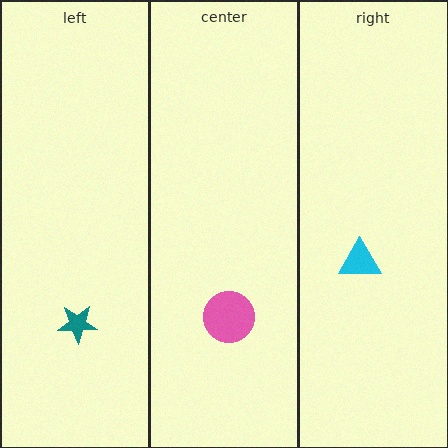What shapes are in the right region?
The cyan triangle.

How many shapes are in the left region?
1.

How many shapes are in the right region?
1.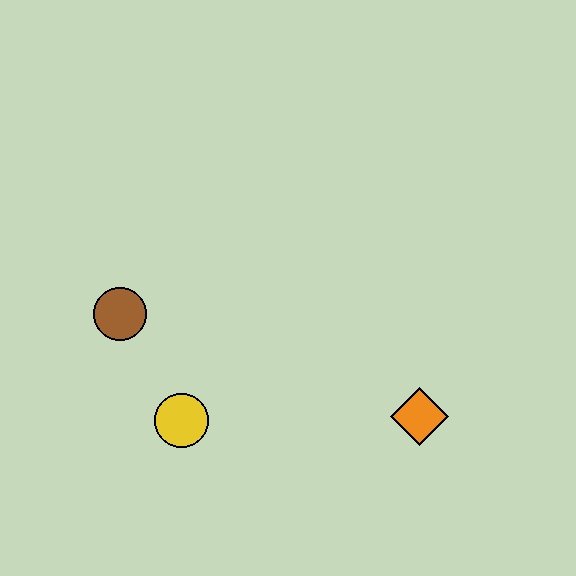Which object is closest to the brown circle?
The yellow circle is closest to the brown circle.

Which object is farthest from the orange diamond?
The brown circle is farthest from the orange diamond.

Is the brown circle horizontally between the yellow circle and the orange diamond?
No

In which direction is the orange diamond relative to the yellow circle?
The orange diamond is to the right of the yellow circle.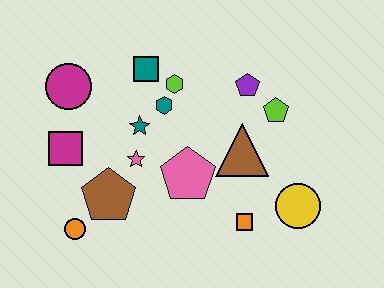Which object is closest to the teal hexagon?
The lime hexagon is closest to the teal hexagon.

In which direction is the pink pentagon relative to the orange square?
The pink pentagon is to the left of the orange square.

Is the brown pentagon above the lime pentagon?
No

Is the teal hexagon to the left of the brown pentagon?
No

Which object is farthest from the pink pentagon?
The magenta circle is farthest from the pink pentagon.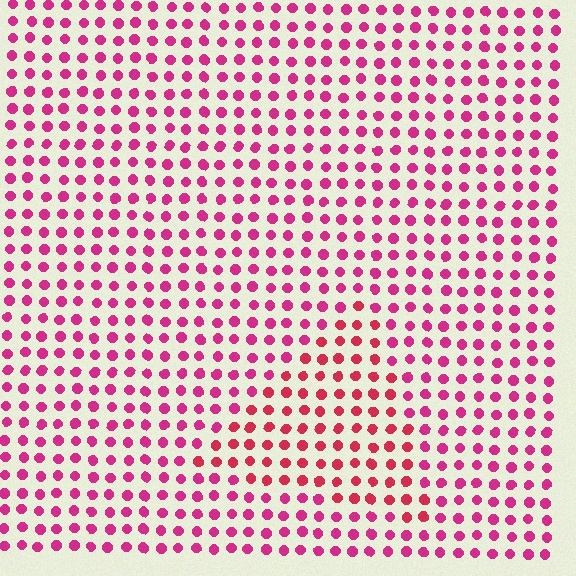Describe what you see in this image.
The image is filled with small magenta elements in a uniform arrangement. A triangle-shaped region is visible where the elements are tinted to a slightly different hue, forming a subtle color boundary.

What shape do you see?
I see a triangle.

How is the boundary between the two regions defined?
The boundary is defined purely by a slight shift in hue (about 22 degrees). Spacing, size, and orientation are identical on both sides.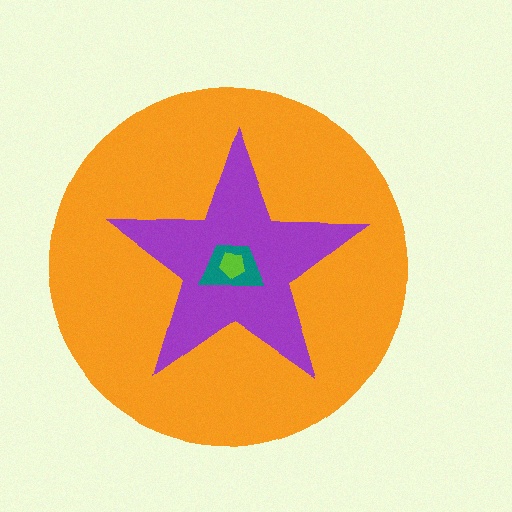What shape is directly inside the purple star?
The teal trapezoid.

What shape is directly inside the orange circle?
The purple star.